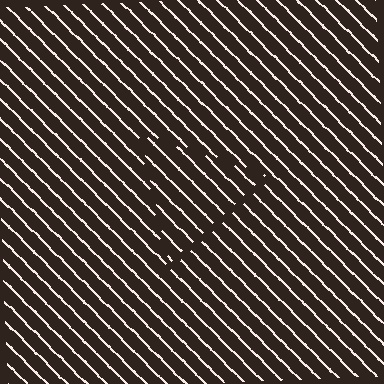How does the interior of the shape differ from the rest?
The interior of the shape contains the same grating, shifted by half a period — the contour is defined by the phase discontinuity where line-ends from the inner and outer gratings abut.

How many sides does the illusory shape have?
3 sides — the line-ends trace a triangle.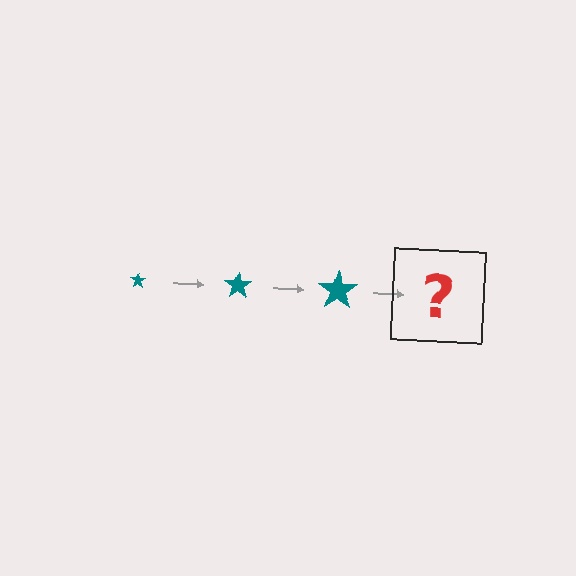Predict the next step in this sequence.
The next step is a teal star, larger than the previous one.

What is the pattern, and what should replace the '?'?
The pattern is that the star gets progressively larger each step. The '?' should be a teal star, larger than the previous one.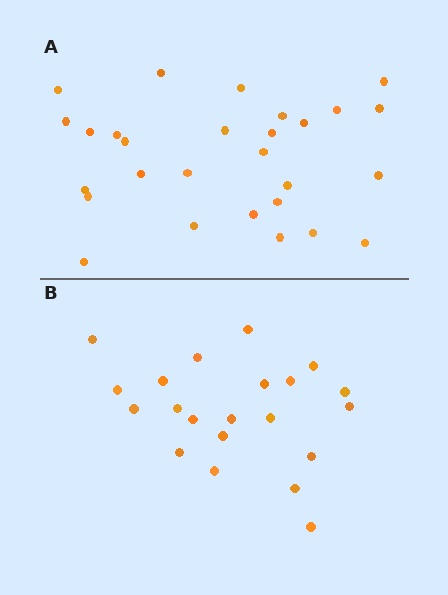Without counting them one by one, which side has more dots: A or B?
Region A (the top region) has more dots.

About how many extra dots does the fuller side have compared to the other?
Region A has roughly 8 or so more dots than region B.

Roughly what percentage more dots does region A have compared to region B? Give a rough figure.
About 35% more.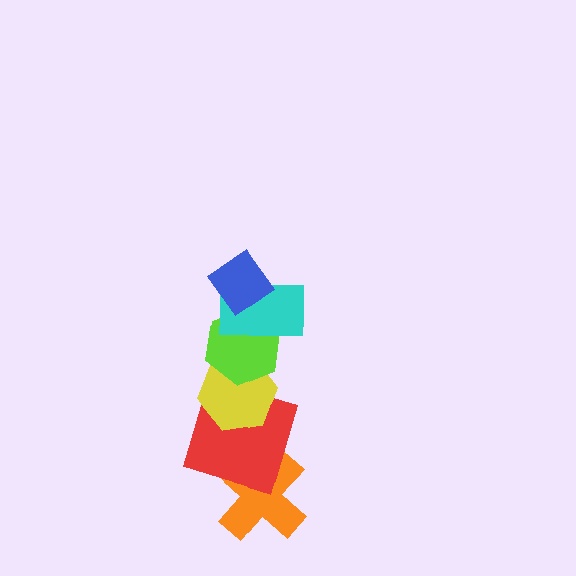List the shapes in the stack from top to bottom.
From top to bottom: the blue diamond, the cyan rectangle, the lime hexagon, the yellow hexagon, the red square, the orange cross.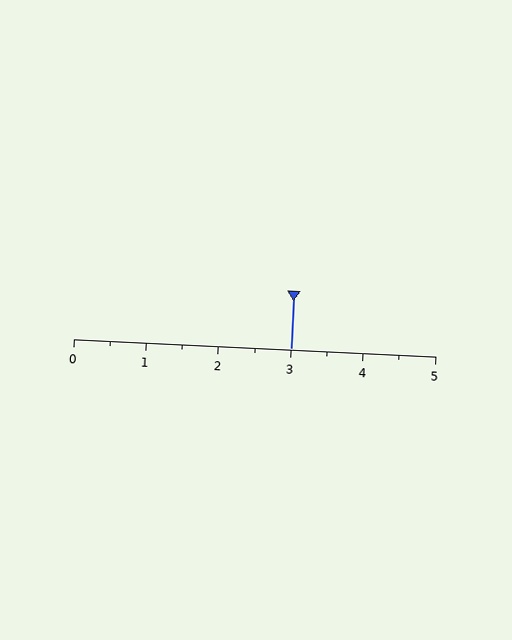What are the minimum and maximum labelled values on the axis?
The axis runs from 0 to 5.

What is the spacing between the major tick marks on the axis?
The major ticks are spaced 1 apart.